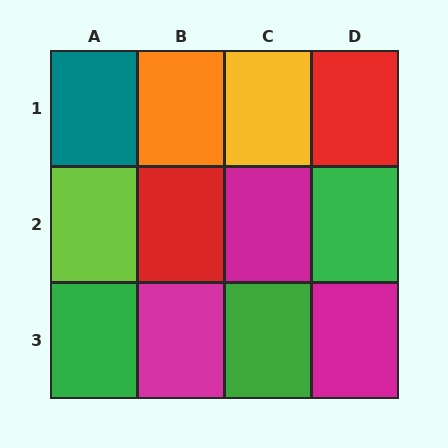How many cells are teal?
1 cell is teal.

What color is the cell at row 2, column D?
Green.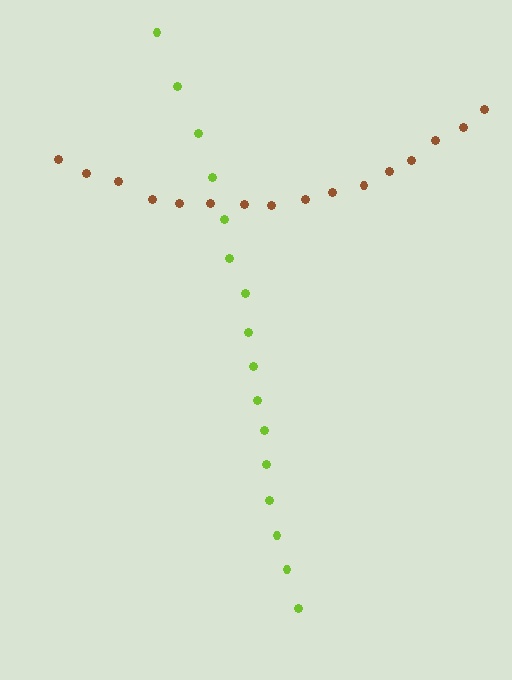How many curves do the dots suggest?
There are 2 distinct paths.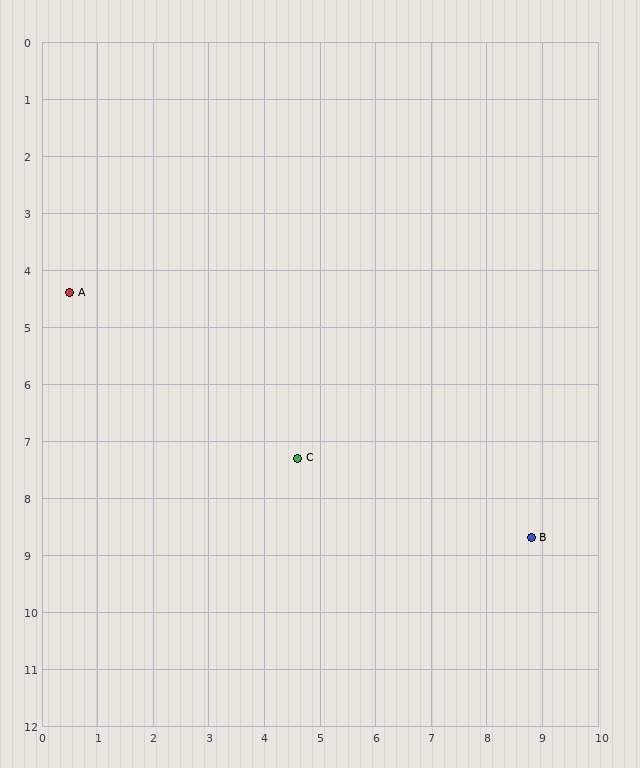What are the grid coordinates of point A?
Point A is at approximately (0.5, 4.4).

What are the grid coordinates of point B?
Point B is at approximately (8.8, 8.7).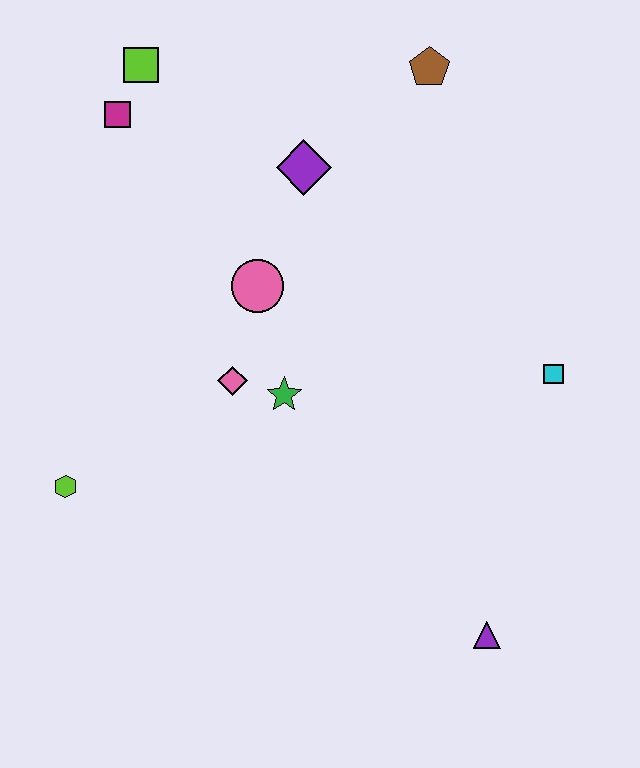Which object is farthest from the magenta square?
The purple triangle is farthest from the magenta square.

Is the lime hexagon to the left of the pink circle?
Yes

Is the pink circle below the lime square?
Yes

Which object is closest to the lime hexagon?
The pink diamond is closest to the lime hexagon.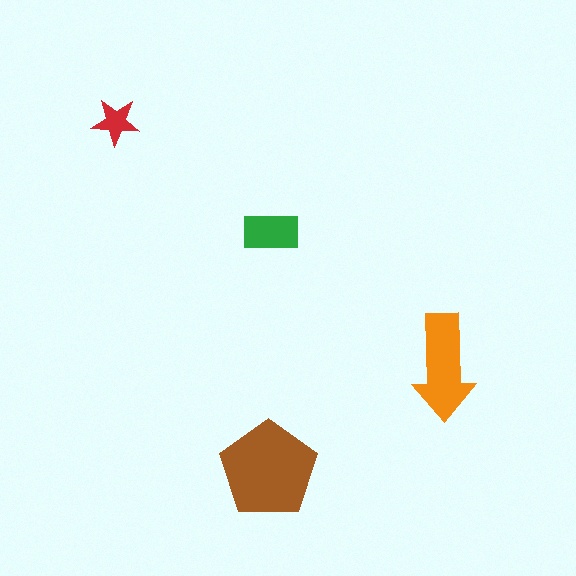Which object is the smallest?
The red star.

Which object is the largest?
The brown pentagon.